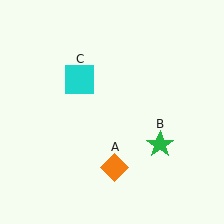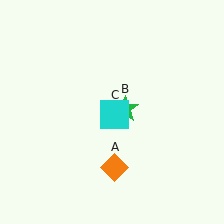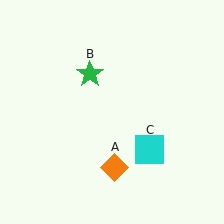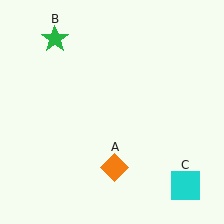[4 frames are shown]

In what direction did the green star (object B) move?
The green star (object B) moved up and to the left.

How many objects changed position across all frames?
2 objects changed position: green star (object B), cyan square (object C).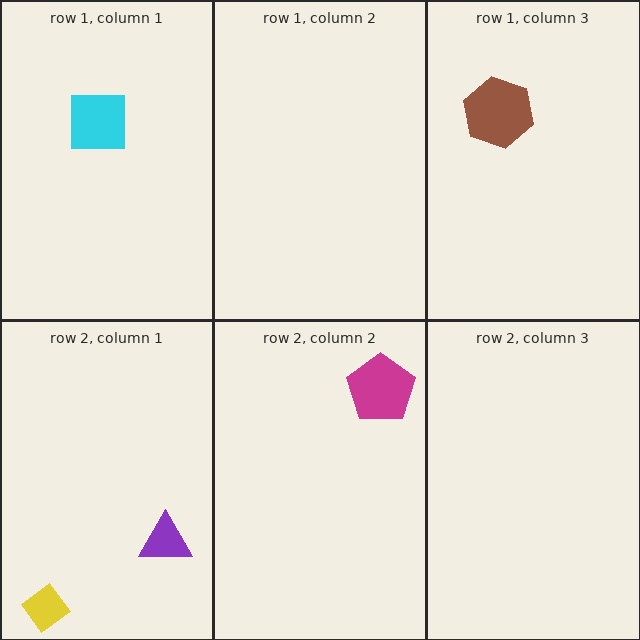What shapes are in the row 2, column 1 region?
The yellow diamond, the purple triangle.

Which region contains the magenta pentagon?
The row 2, column 2 region.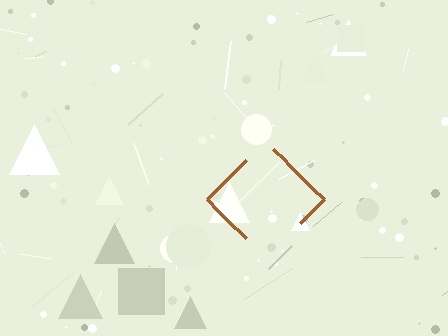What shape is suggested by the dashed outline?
The dashed outline suggests a diamond.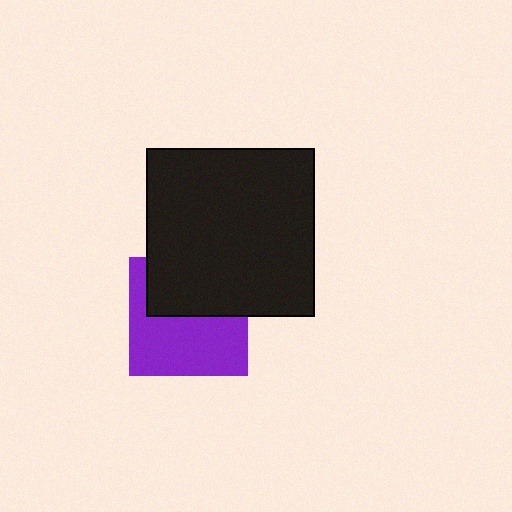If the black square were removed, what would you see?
You would see the complete purple square.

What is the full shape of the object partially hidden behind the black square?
The partially hidden object is a purple square.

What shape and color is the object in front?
The object in front is a black square.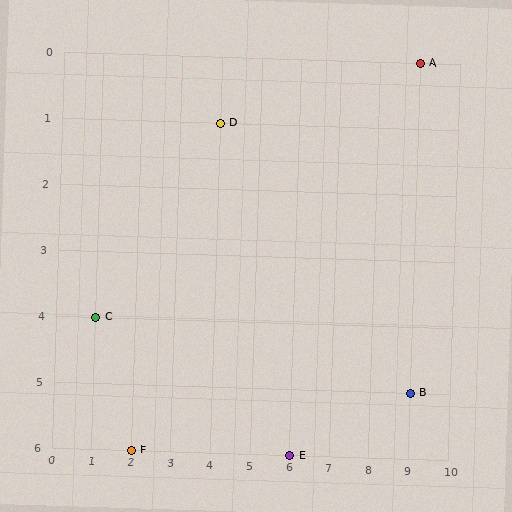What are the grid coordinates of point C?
Point C is at grid coordinates (1, 4).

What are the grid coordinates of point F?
Point F is at grid coordinates (2, 6).